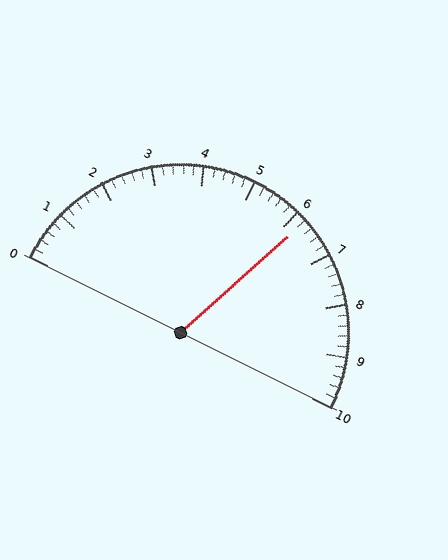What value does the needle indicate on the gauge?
The needle indicates approximately 6.2.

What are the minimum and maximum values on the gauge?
The gauge ranges from 0 to 10.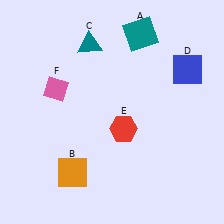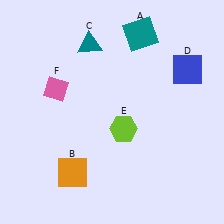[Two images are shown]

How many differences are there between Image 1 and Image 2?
There is 1 difference between the two images.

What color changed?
The hexagon (E) changed from red in Image 1 to lime in Image 2.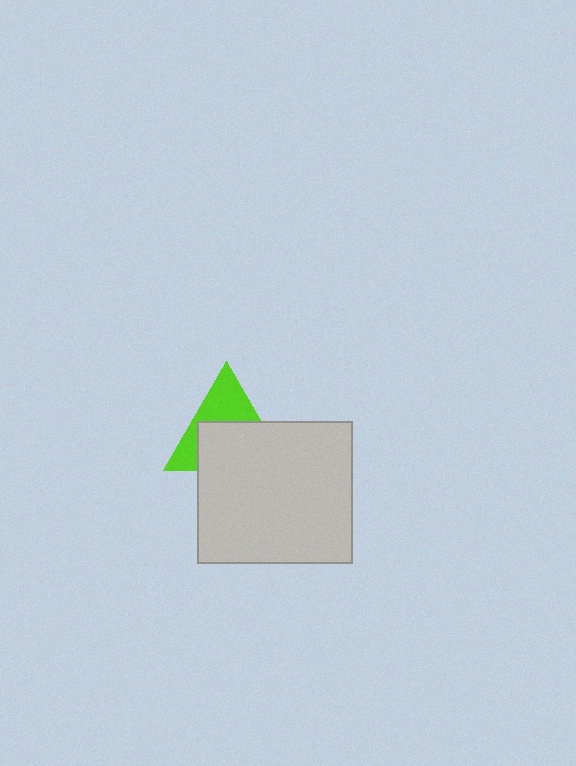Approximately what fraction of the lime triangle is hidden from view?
Roughly 55% of the lime triangle is hidden behind the light gray rectangle.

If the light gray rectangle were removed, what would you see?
You would see the complete lime triangle.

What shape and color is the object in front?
The object in front is a light gray rectangle.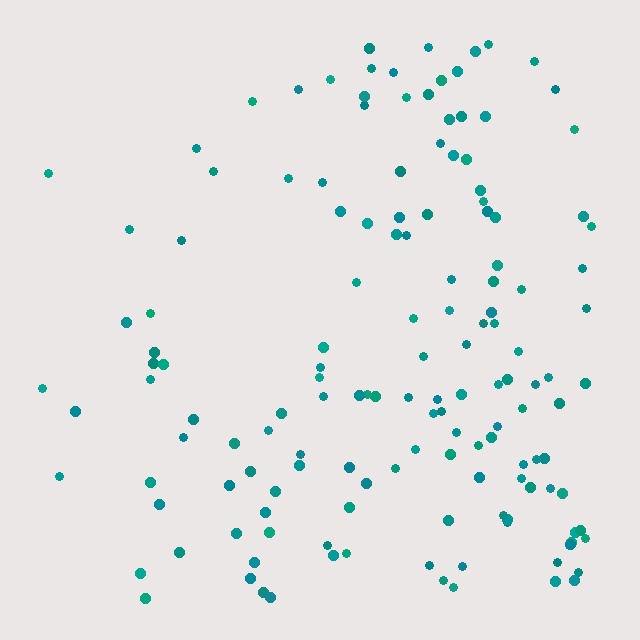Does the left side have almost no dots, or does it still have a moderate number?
Still a moderate number, just noticeably fewer than the right.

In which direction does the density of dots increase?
From left to right, with the right side densest.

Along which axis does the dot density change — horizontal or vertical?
Horizontal.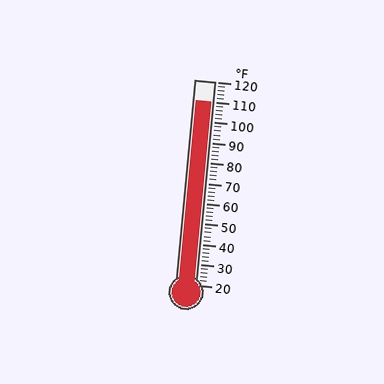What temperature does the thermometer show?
The thermometer shows approximately 110°F.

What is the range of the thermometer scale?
The thermometer scale ranges from 20°F to 120°F.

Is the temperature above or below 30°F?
The temperature is above 30°F.